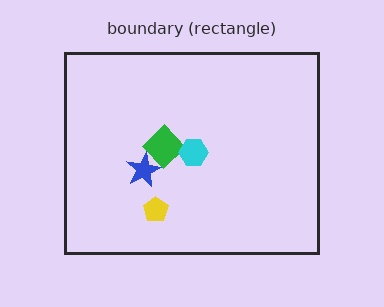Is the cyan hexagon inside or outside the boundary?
Inside.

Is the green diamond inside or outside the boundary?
Inside.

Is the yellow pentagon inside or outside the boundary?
Inside.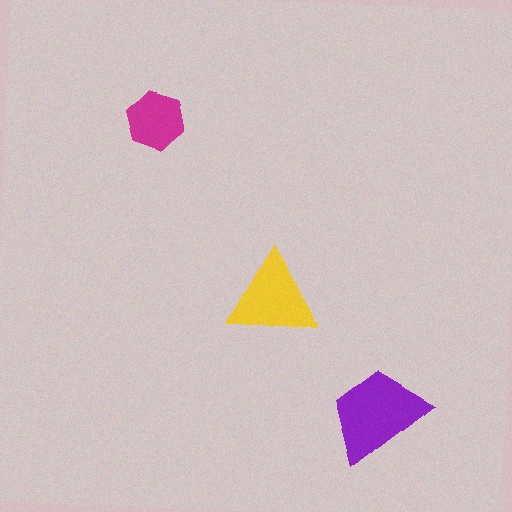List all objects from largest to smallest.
The purple trapezoid, the yellow triangle, the magenta hexagon.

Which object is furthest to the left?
The magenta hexagon is leftmost.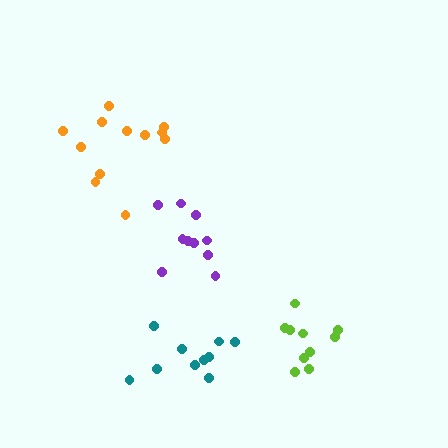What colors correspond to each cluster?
The clusters are colored: teal, purple, lime, orange.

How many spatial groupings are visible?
There are 4 spatial groupings.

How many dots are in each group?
Group 1: 10 dots, Group 2: 10 dots, Group 3: 10 dots, Group 4: 12 dots (42 total).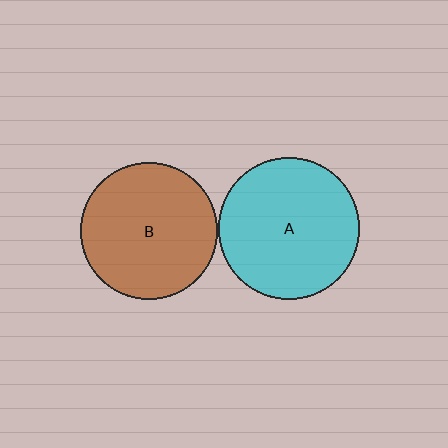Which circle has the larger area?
Circle A (cyan).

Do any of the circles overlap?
No, none of the circles overlap.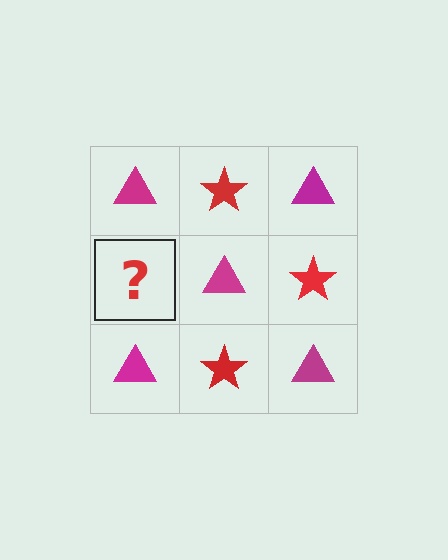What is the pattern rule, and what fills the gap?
The rule is that it alternates magenta triangle and red star in a checkerboard pattern. The gap should be filled with a red star.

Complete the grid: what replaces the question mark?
The question mark should be replaced with a red star.